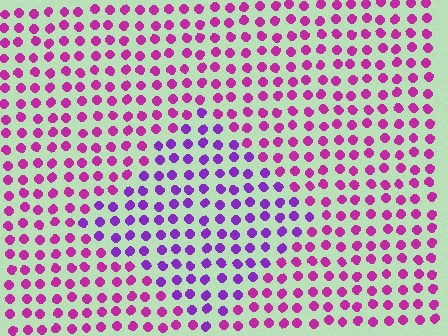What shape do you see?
I see a diamond.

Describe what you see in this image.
The image is filled with small magenta elements in a uniform arrangement. A diamond-shaped region is visible where the elements are tinted to a slightly different hue, forming a subtle color boundary.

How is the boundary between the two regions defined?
The boundary is defined purely by a slight shift in hue (about 35 degrees). Spacing, size, and orientation are identical on both sides.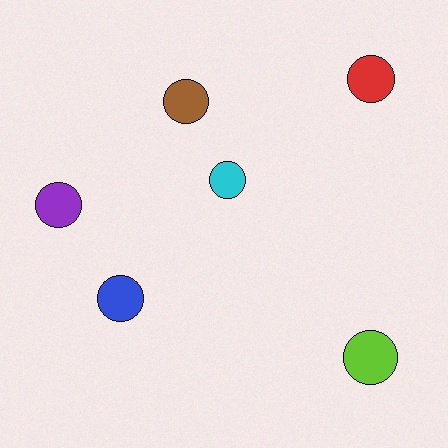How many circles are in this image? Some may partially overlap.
There are 6 circles.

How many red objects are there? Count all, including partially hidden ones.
There is 1 red object.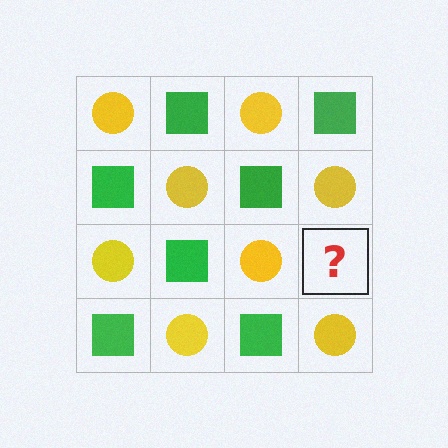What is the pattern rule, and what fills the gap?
The rule is that it alternates yellow circle and green square in a checkerboard pattern. The gap should be filled with a green square.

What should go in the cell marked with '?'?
The missing cell should contain a green square.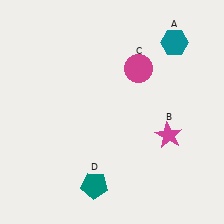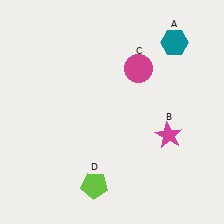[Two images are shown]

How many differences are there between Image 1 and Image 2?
There is 1 difference between the two images.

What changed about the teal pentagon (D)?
In Image 1, D is teal. In Image 2, it changed to lime.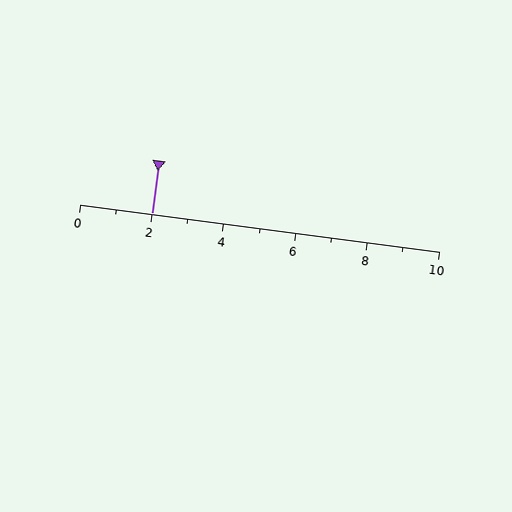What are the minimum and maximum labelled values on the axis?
The axis runs from 0 to 10.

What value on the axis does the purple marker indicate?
The marker indicates approximately 2.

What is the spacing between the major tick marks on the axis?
The major ticks are spaced 2 apart.